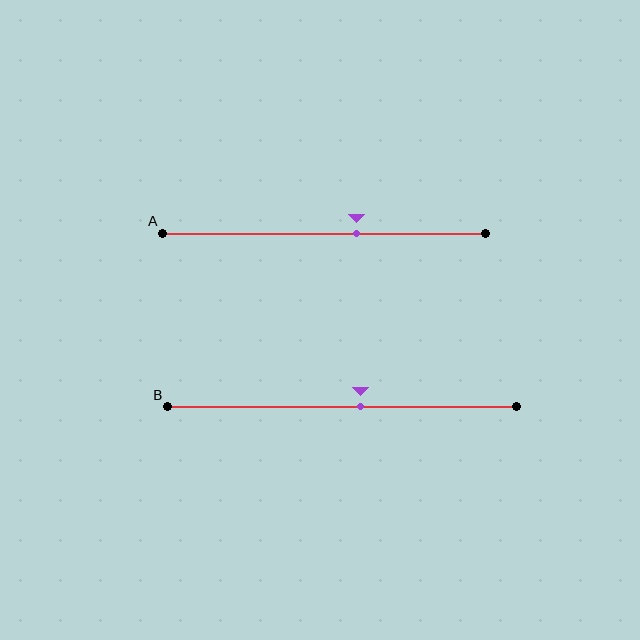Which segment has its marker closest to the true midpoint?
Segment B has its marker closest to the true midpoint.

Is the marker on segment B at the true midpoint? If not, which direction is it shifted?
No, the marker on segment B is shifted to the right by about 5% of the segment length.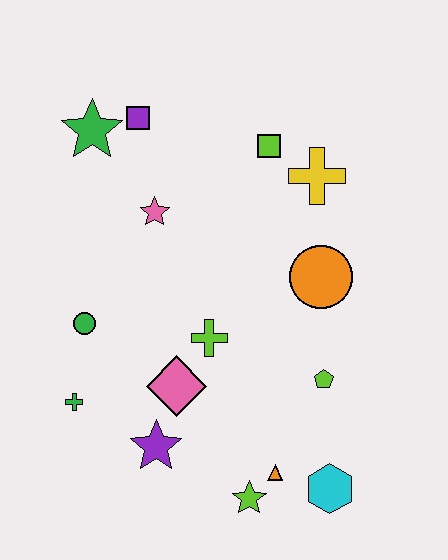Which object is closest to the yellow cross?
The lime square is closest to the yellow cross.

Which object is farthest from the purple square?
The cyan hexagon is farthest from the purple square.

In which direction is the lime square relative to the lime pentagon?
The lime square is above the lime pentagon.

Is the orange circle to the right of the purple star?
Yes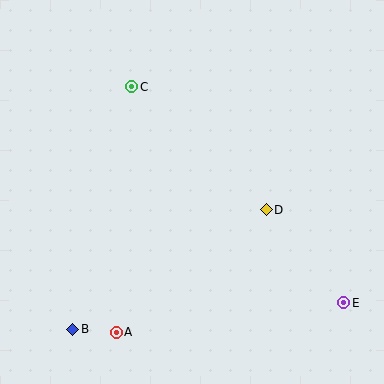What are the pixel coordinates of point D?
Point D is at (266, 210).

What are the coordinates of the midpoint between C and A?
The midpoint between C and A is at (124, 210).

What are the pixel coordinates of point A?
Point A is at (116, 332).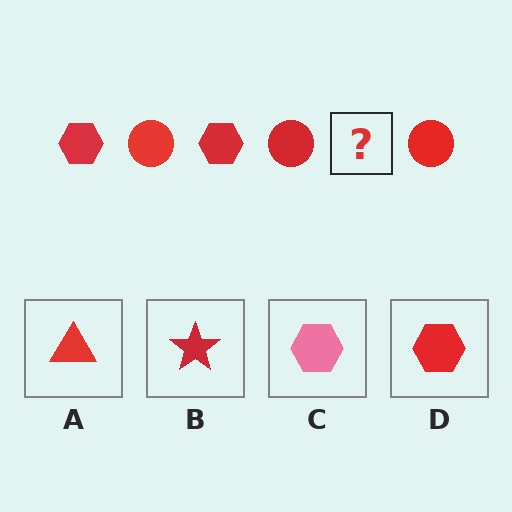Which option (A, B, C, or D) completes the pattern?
D.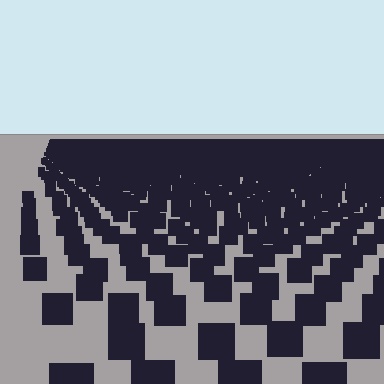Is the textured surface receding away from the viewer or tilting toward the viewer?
The surface is receding away from the viewer. Texture elements get smaller and denser toward the top.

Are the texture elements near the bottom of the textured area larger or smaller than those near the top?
Larger. Near the bottom, elements are closer to the viewer and appear at a bigger on-screen size.